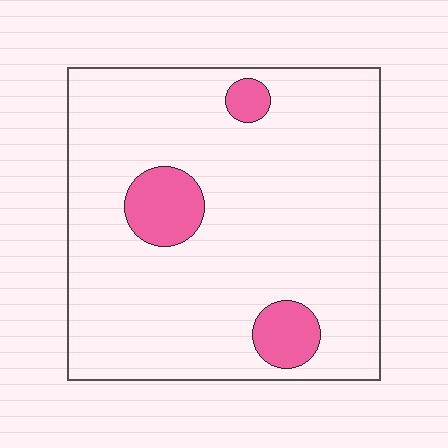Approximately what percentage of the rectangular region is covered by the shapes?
Approximately 10%.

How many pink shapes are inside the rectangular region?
3.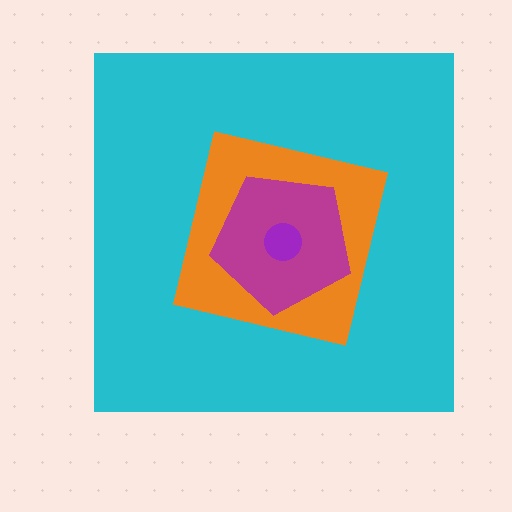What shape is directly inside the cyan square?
The orange square.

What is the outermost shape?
The cyan square.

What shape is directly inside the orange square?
The magenta pentagon.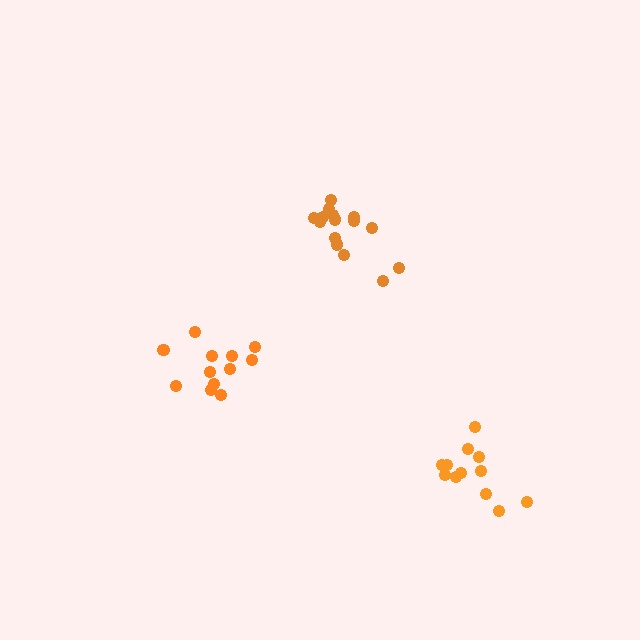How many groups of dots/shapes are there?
There are 3 groups.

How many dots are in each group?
Group 1: 12 dots, Group 2: 12 dots, Group 3: 15 dots (39 total).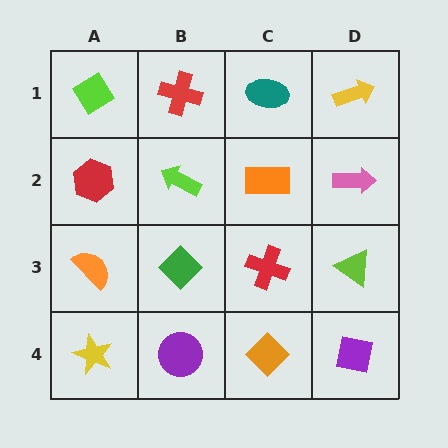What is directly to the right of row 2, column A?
A lime arrow.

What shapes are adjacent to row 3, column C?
An orange rectangle (row 2, column C), an orange diamond (row 4, column C), a green diamond (row 3, column B), a lime triangle (row 3, column D).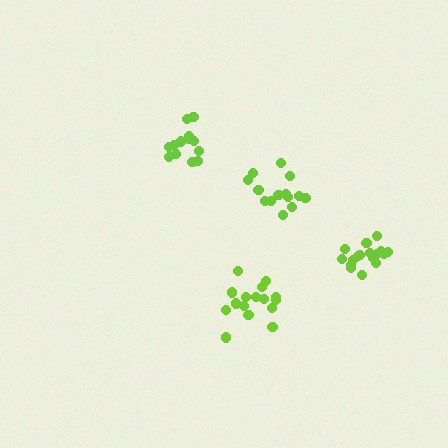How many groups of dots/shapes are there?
There are 4 groups.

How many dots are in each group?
Group 1: 13 dots, Group 2: 17 dots, Group 3: 14 dots, Group 4: 16 dots (60 total).